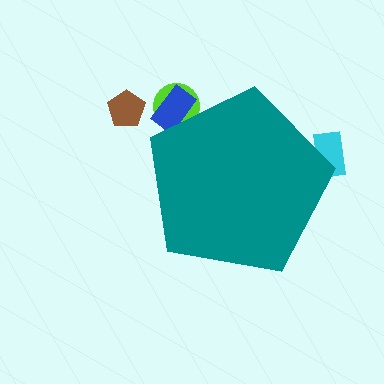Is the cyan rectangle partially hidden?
Yes, the cyan rectangle is partially hidden behind the teal pentagon.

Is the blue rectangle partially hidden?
Yes, the blue rectangle is partially hidden behind the teal pentagon.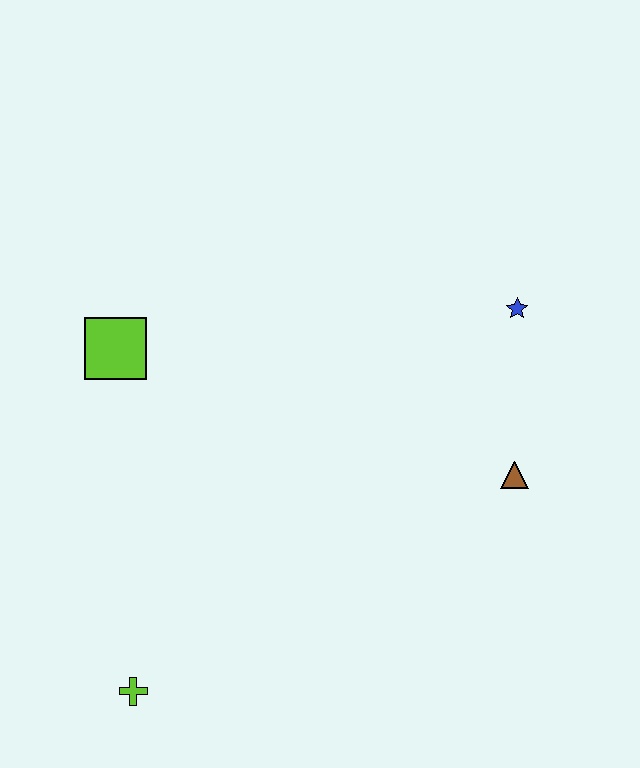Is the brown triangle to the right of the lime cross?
Yes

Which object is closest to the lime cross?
The lime square is closest to the lime cross.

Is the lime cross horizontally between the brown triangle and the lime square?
Yes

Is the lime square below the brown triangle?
No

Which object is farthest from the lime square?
The brown triangle is farthest from the lime square.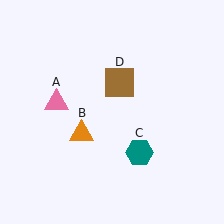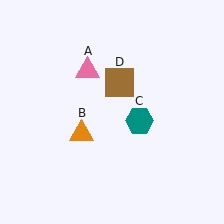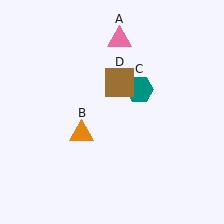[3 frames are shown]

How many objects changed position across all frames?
2 objects changed position: pink triangle (object A), teal hexagon (object C).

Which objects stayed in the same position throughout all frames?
Orange triangle (object B) and brown square (object D) remained stationary.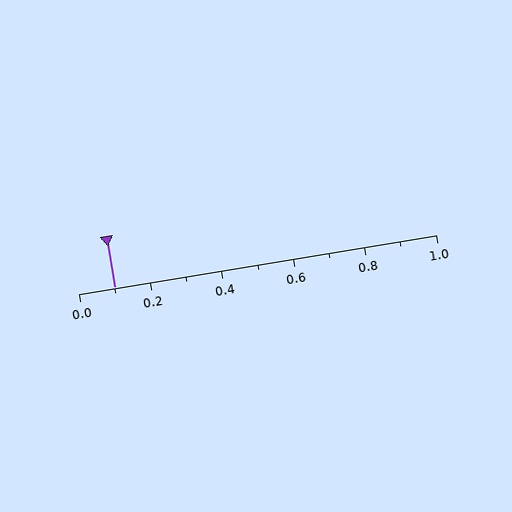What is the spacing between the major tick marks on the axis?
The major ticks are spaced 0.2 apart.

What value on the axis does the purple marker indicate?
The marker indicates approximately 0.1.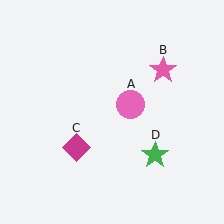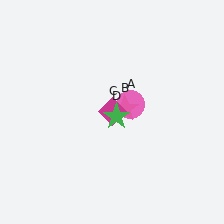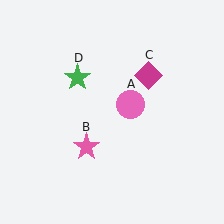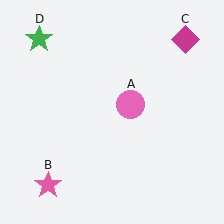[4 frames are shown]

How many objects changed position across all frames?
3 objects changed position: pink star (object B), magenta diamond (object C), green star (object D).